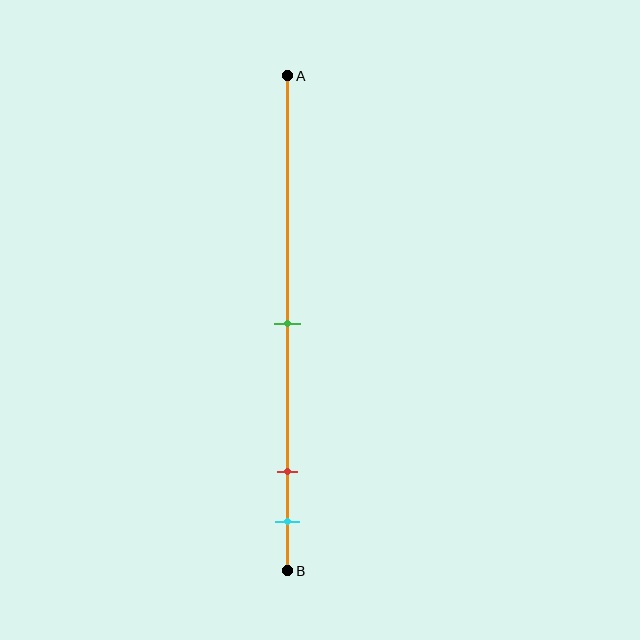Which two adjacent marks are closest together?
The red and cyan marks are the closest adjacent pair.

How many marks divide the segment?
There are 3 marks dividing the segment.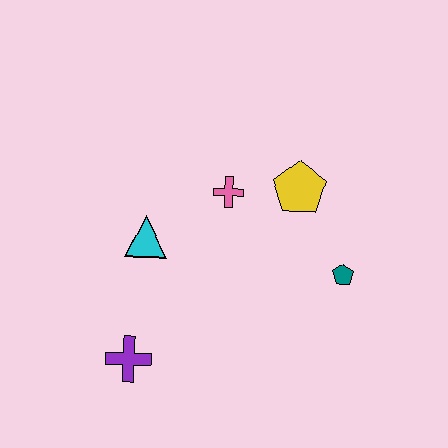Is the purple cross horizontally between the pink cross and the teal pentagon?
No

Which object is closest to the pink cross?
The yellow pentagon is closest to the pink cross.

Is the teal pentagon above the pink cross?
No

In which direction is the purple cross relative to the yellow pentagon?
The purple cross is below the yellow pentagon.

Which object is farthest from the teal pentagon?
The purple cross is farthest from the teal pentagon.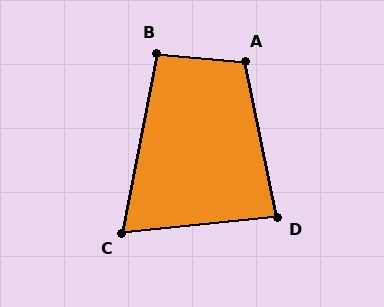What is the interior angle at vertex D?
Approximately 84 degrees (acute).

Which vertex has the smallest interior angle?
C, at approximately 73 degrees.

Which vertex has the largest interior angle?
A, at approximately 107 degrees.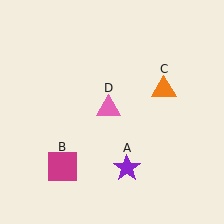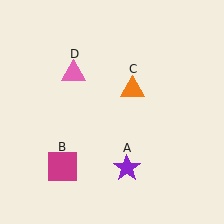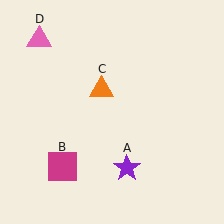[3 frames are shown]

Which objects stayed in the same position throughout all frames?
Purple star (object A) and magenta square (object B) remained stationary.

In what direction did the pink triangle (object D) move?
The pink triangle (object D) moved up and to the left.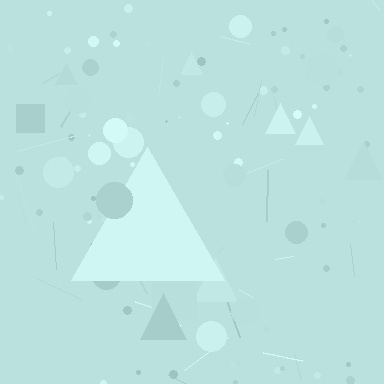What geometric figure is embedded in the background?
A triangle is embedded in the background.